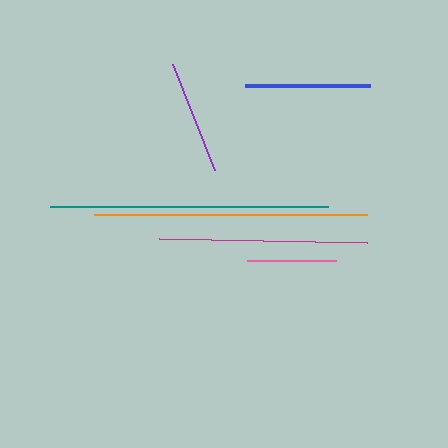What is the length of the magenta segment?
The magenta segment is approximately 208 pixels long.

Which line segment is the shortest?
The pink line is the shortest at approximately 89 pixels.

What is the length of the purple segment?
The purple segment is approximately 114 pixels long.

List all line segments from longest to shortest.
From longest to shortest: teal, orange, magenta, blue, purple, pink.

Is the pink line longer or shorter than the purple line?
The purple line is longer than the pink line.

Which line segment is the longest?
The teal line is the longest at approximately 278 pixels.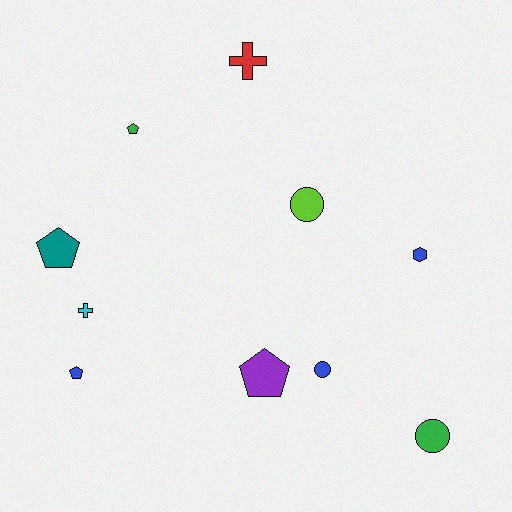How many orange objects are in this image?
There are no orange objects.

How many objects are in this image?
There are 10 objects.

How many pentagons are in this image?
There are 4 pentagons.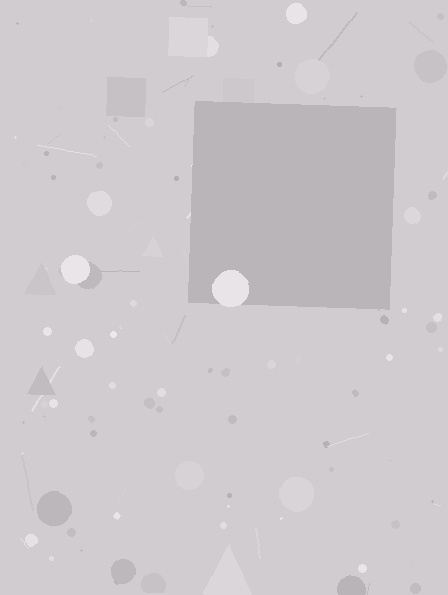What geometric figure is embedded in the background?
A square is embedded in the background.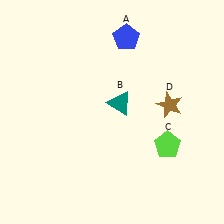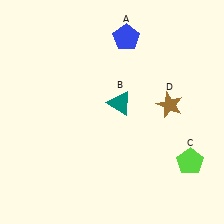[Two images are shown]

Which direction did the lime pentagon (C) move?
The lime pentagon (C) moved right.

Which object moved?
The lime pentagon (C) moved right.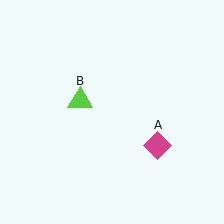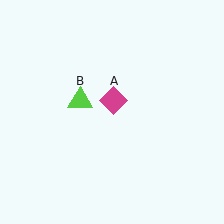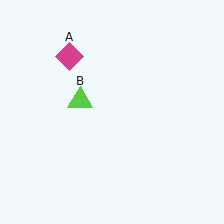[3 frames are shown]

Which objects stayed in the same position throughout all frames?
Lime triangle (object B) remained stationary.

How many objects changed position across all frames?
1 object changed position: magenta diamond (object A).